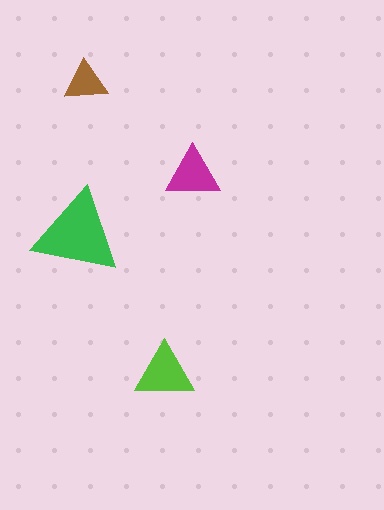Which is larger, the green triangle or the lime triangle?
The green one.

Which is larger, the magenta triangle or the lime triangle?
The lime one.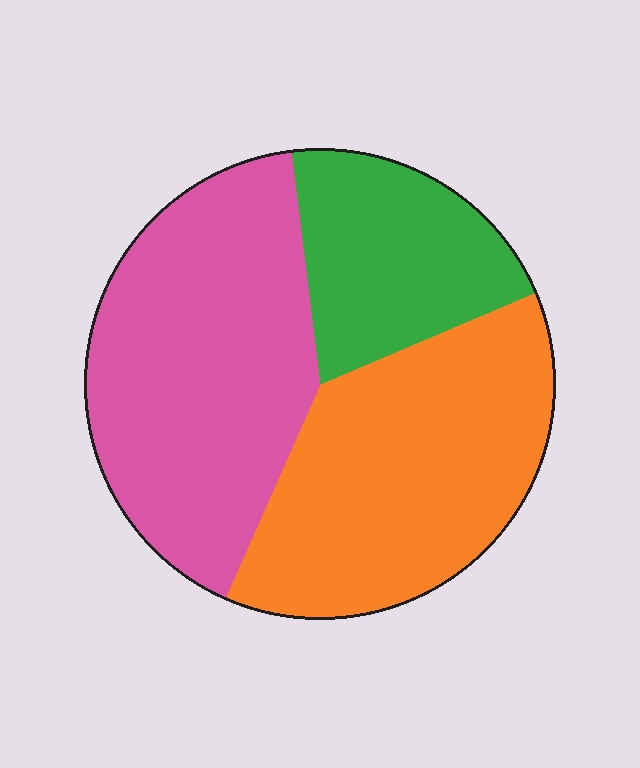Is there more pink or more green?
Pink.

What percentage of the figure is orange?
Orange takes up about three eighths (3/8) of the figure.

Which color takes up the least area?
Green, at roughly 20%.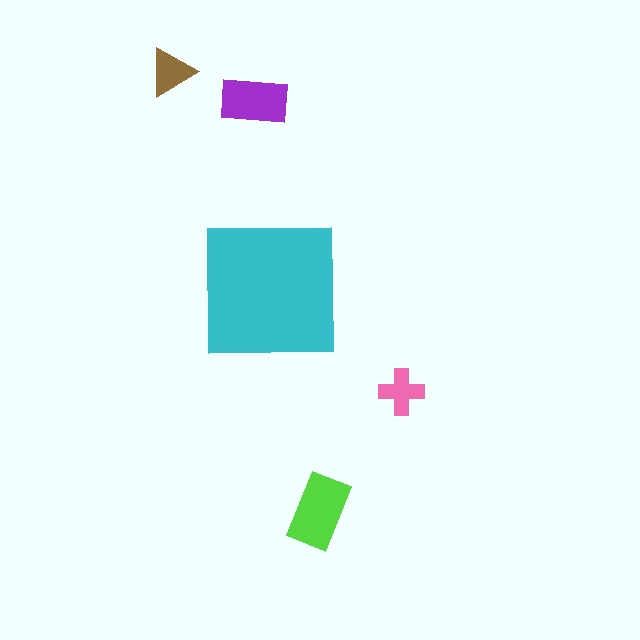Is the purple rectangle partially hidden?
No, the purple rectangle is fully visible.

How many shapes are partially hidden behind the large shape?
0 shapes are partially hidden.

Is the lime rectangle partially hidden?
No, the lime rectangle is fully visible.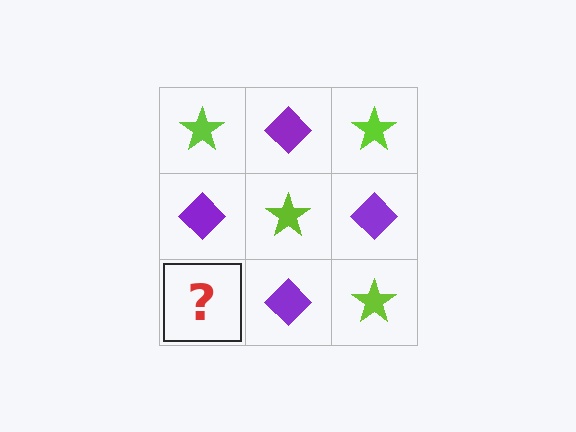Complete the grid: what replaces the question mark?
The question mark should be replaced with a lime star.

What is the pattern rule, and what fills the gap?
The rule is that it alternates lime star and purple diamond in a checkerboard pattern. The gap should be filled with a lime star.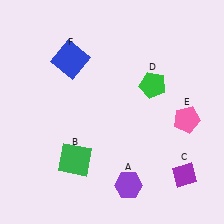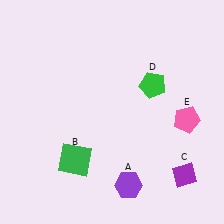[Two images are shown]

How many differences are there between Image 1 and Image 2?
There is 1 difference between the two images.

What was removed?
The blue square (F) was removed in Image 2.